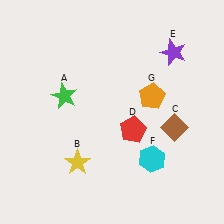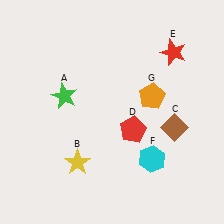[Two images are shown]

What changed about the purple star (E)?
In Image 1, E is purple. In Image 2, it changed to red.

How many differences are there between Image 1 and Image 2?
There is 1 difference between the two images.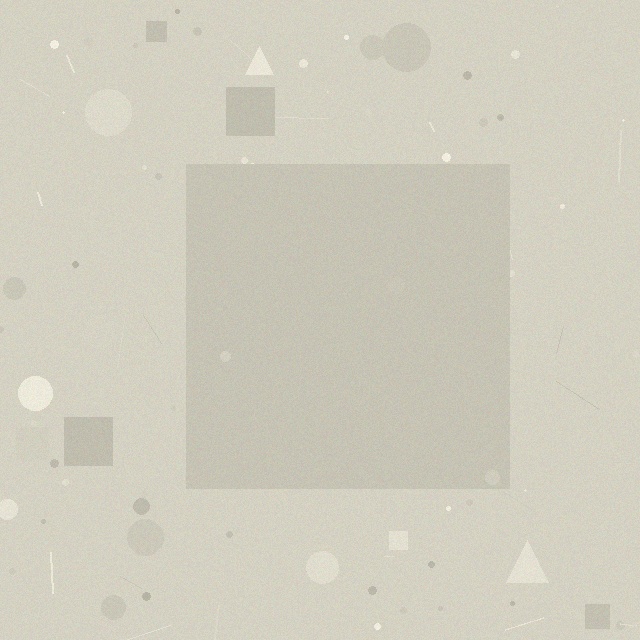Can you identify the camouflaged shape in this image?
The camouflaged shape is a square.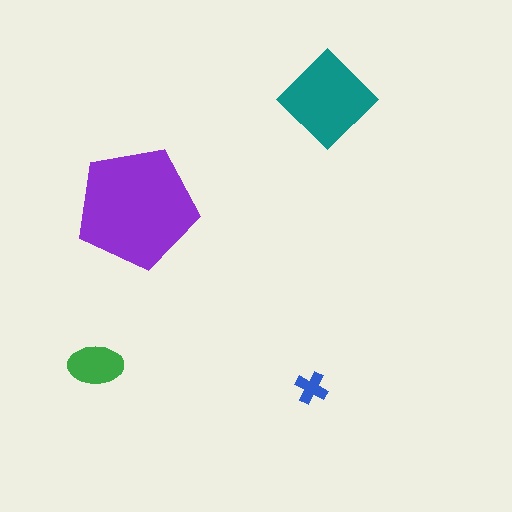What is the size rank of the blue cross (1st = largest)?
4th.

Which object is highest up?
The teal diamond is topmost.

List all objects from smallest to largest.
The blue cross, the green ellipse, the teal diamond, the purple pentagon.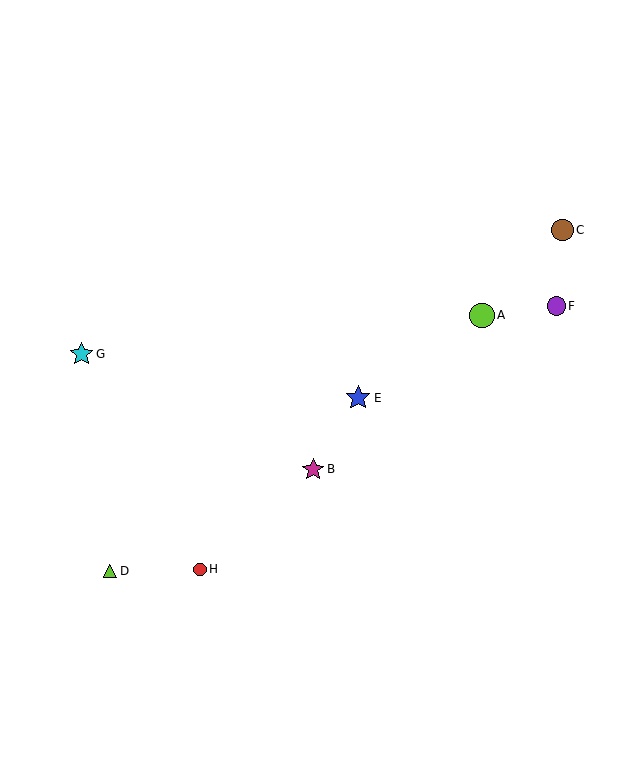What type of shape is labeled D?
Shape D is a lime triangle.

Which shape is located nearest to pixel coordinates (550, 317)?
The purple circle (labeled F) at (556, 306) is nearest to that location.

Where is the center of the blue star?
The center of the blue star is at (358, 398).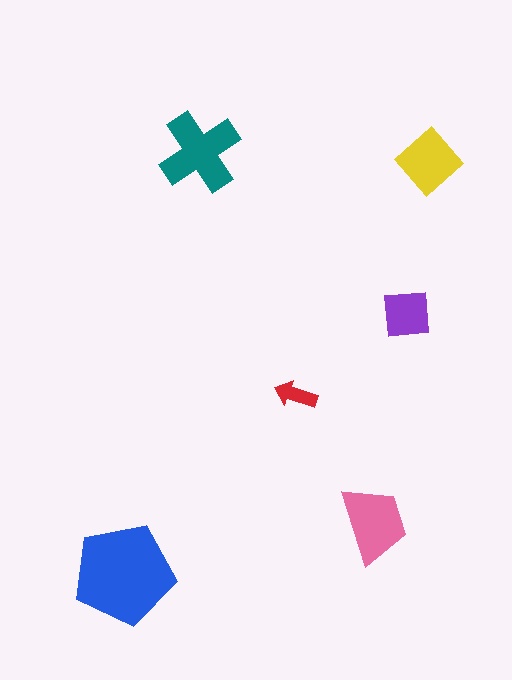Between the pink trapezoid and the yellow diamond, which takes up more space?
The pink trapezoid.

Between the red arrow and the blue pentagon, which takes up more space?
The blue pentagon.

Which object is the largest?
The blue pentagon.